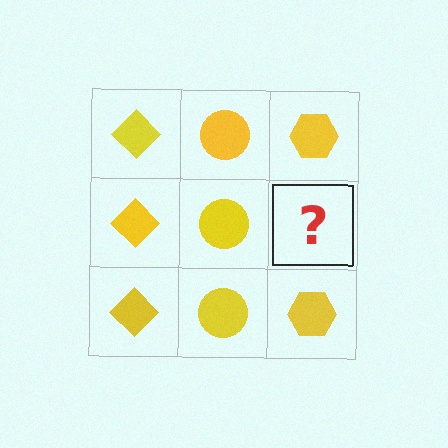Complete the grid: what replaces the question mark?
The question mark should be replaced with a yellow hexagon.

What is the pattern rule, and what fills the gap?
The rule is that each column has a consistent shape. The gap should be filled with a yellow hexagon.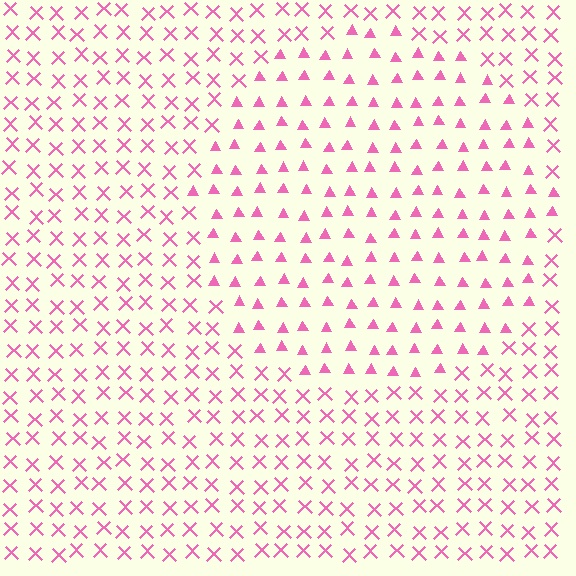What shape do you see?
I see a circle.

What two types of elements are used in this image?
The image uses triangles inside the circle region and X marks outside it.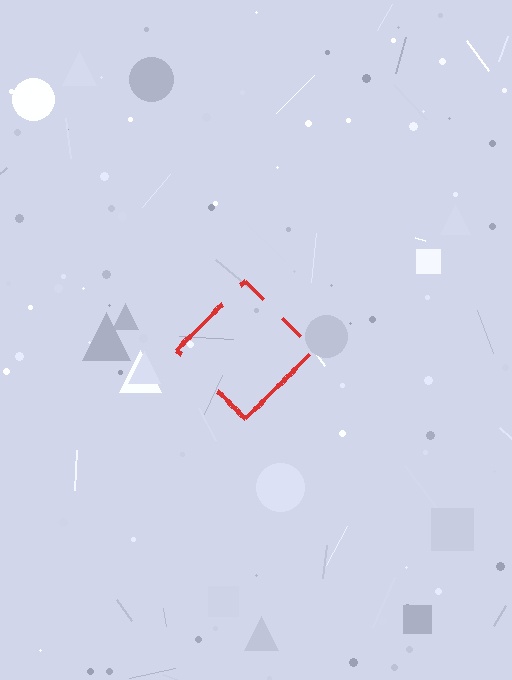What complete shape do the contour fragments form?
The contour fragments form a diamond.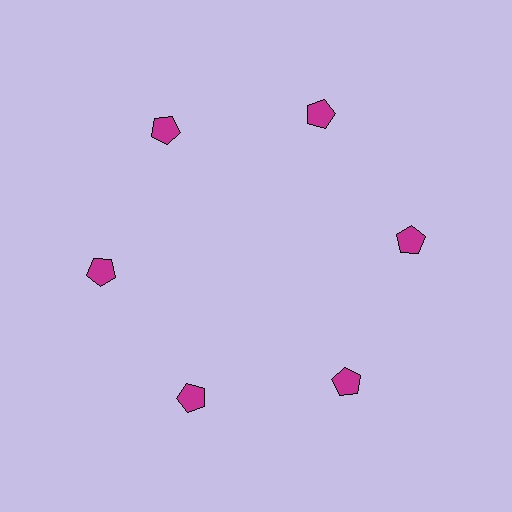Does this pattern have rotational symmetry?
Yes, this pattern has 6-fold rotational symmetry. It looks the same after rotating 60 degrees around the center.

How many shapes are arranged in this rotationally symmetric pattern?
There are 6 shapes, arranged in 6 groups of 1.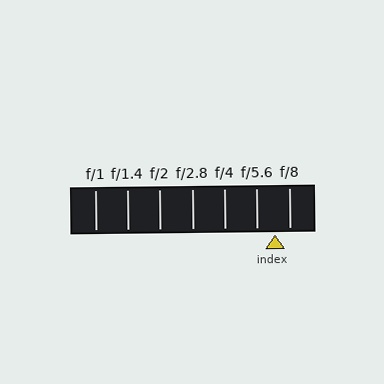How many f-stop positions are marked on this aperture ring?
There are 7 f-stop positions marked.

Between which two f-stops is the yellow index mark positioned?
The index mark is between f/5.6 and f/8.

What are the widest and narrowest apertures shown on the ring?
The widest aperture shown is f/1 and the narrowest is f/8.